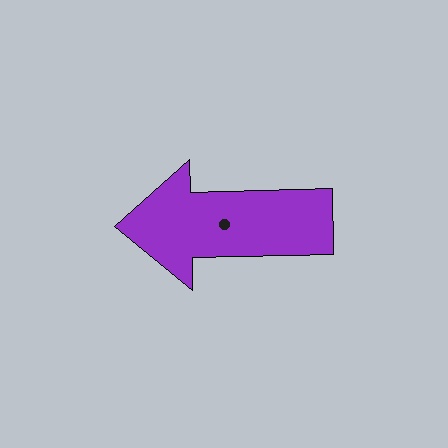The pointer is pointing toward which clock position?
Roughly 9 o'clock.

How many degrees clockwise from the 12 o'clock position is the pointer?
Approximately 269 degrees.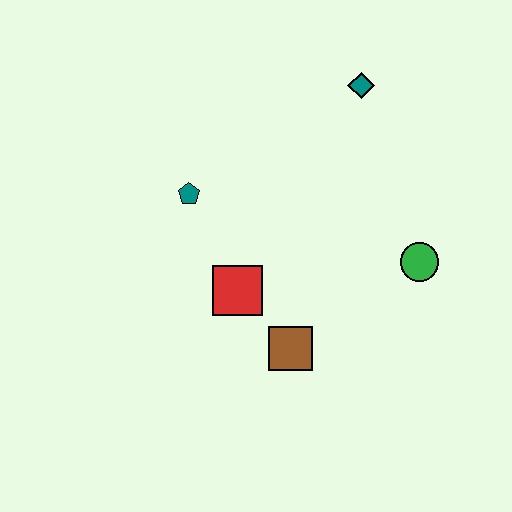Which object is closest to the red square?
The brown square is closest to the red square.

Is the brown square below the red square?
Yes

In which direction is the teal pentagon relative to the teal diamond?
The teal pentagon is to the left of the teal diamond.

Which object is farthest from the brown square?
The teal diamond is farthest from the brown square.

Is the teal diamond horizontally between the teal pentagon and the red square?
No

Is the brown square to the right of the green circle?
No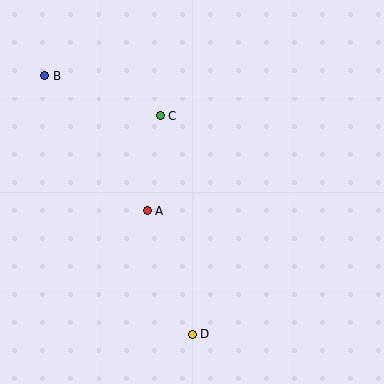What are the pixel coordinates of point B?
Point B is at (45, 76).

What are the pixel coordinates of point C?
Point C is at (160, 116).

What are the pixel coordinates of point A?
Point A is at (147, 211).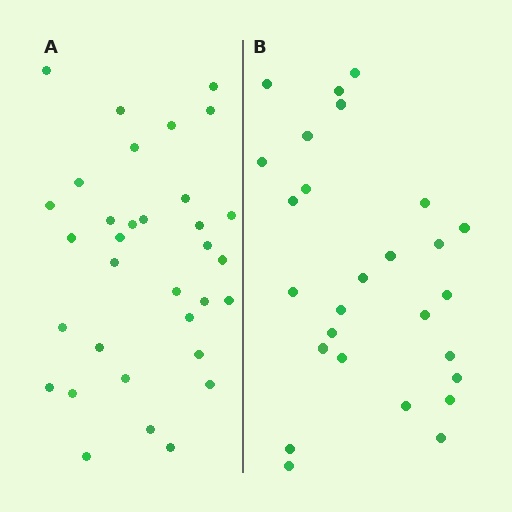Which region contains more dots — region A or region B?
Region A (the left region) has more dots.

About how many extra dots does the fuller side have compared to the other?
Region A has about 6 more dots than region B.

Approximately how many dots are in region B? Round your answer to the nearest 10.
About 30 dots. (The exact count is 27, which rounds to 30.)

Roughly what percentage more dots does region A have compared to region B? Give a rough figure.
About 20% more.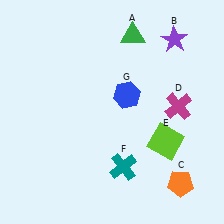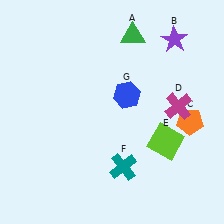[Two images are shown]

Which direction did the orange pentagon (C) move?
The orange pentagon (C) moved up.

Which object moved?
The orange pentagon (C) moved up.